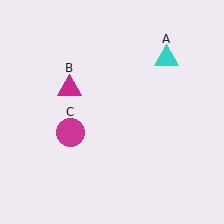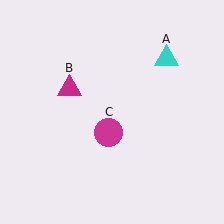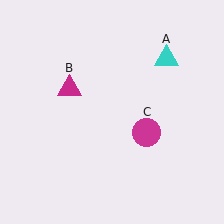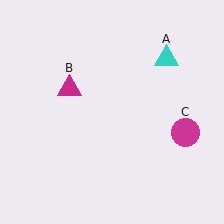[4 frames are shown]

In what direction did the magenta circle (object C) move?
The magenta circle (object C) moved right.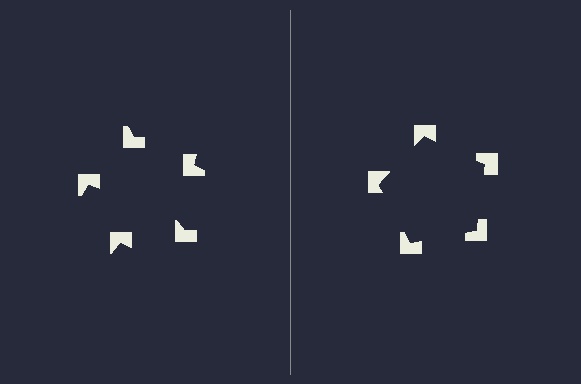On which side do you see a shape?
An illusory pentagon appears on the right side. On the left side the wedge cuts are rotated, so no coherent shape forms.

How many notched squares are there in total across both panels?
10 — 5 on each side.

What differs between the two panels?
The notched squares are positioned identically on both sides; only the wedge orientations differ. On the right they align to a pentagon; on the left they are misaligned.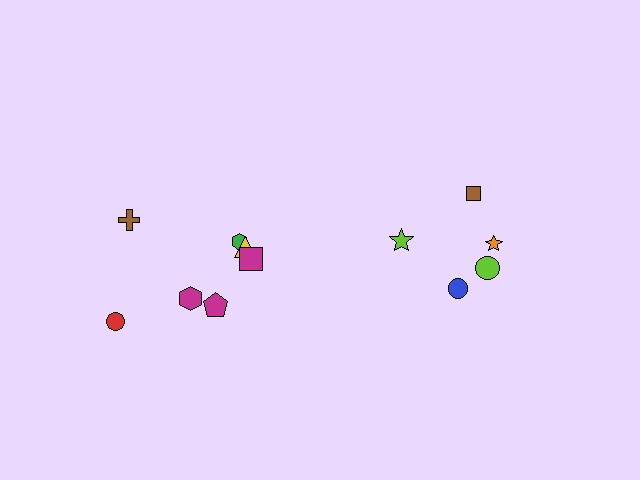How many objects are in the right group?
There are 5 objects.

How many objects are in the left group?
There are 7 objects.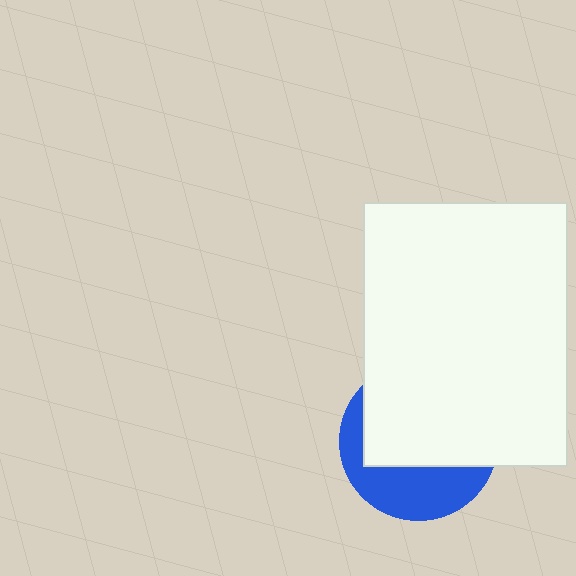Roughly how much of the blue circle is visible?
A small part of it is visible (roughly 37%).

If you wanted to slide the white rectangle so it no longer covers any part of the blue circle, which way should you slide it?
Slide it up — that is the most direct way to separate the two shapes.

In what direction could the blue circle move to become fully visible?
The blue circle could move down. That would shift it out from behind the white rectangle entirely.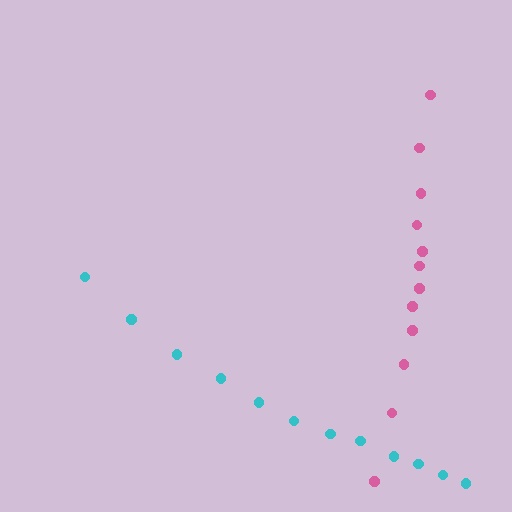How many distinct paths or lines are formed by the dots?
There are 2 distinct paths.